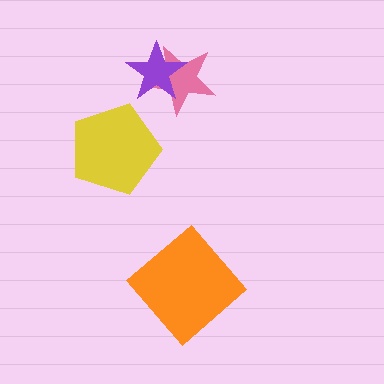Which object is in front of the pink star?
The purple star is in front of the pink star.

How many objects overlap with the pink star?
1 object overlaps with the pink star.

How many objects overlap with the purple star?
1 object overlaps with the purple star.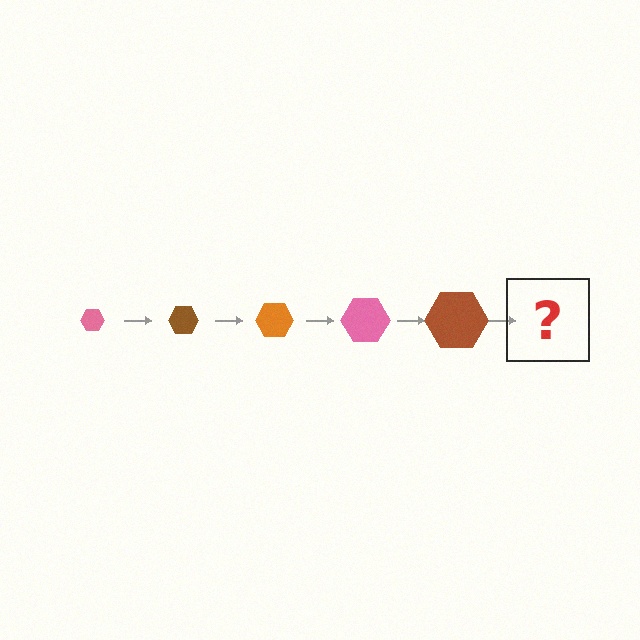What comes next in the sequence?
The next element should be an orange hexagon, larger than the previous one.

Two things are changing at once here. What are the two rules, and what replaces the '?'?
The two rules are that the hexagon grows larger each step and the color cycles through pink, brown, and orange. The '?' should be an orange hexagon, larger than the previous one.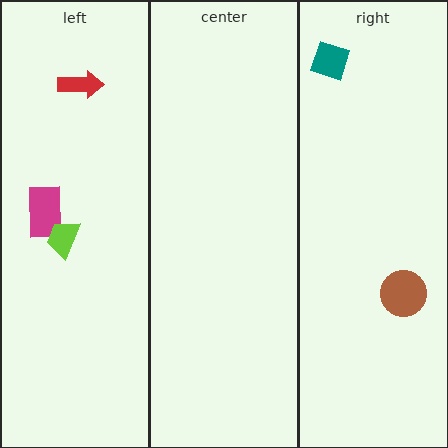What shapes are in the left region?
The magenta rectangle, the lime trapezoid, the red arrow.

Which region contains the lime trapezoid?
The left region.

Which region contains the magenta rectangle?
The left region.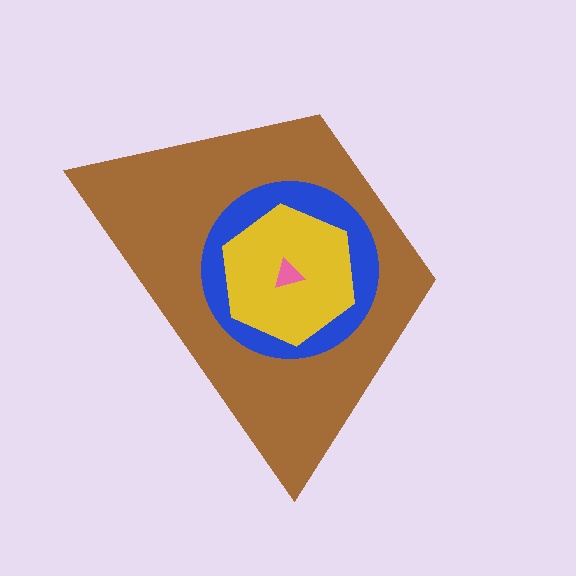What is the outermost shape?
The brown trapezoid.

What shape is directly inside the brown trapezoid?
The blue circle.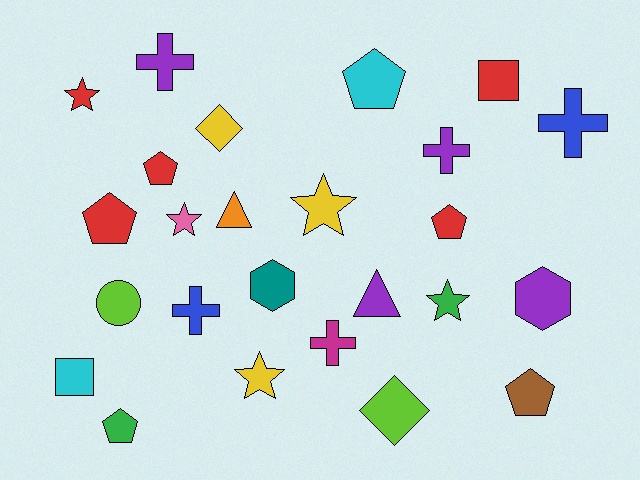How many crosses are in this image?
There are 5 crosses.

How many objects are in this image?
There are 25 objects.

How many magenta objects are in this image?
There is 1 magenta object.